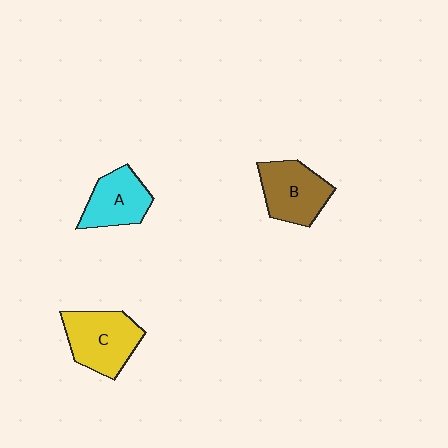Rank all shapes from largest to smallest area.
From largest to smallest: C (yellow), B (brown), A (cyan).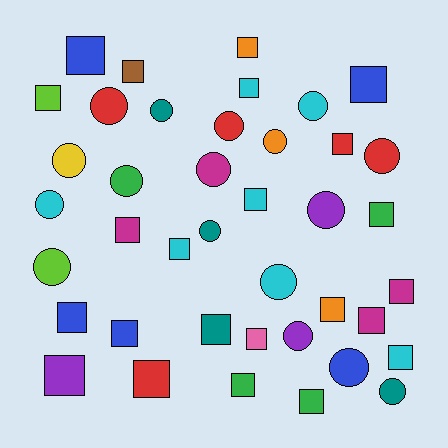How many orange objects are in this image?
There are 3 orange objects.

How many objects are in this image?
There are 40 objects.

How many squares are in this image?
There are 23 squares.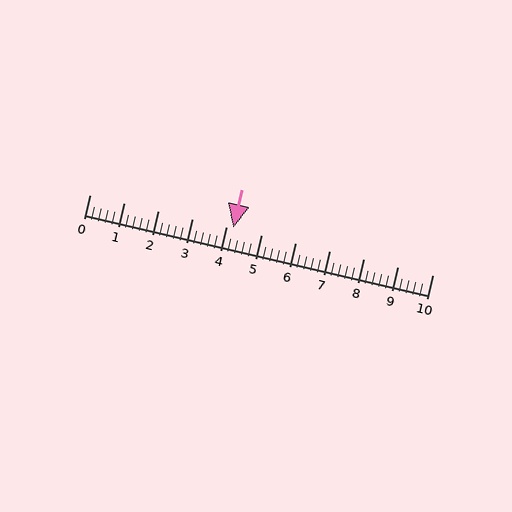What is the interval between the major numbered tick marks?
The major tick marks are spaced 1 units apart.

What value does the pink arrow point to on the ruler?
The pink arrow points to approximately 4.2.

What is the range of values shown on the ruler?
The ruler shows values from 0 to 10.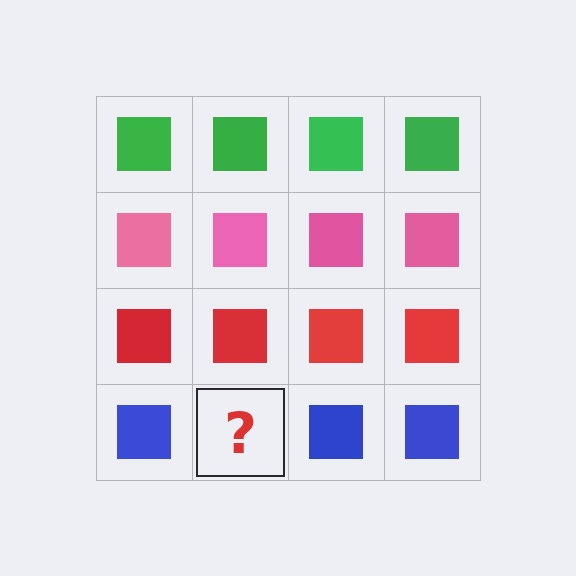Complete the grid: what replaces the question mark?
The question mark should be replaced with a blue square.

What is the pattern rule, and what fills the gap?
The rule is that each row has a consistent color. The gap should be filled with a blue square.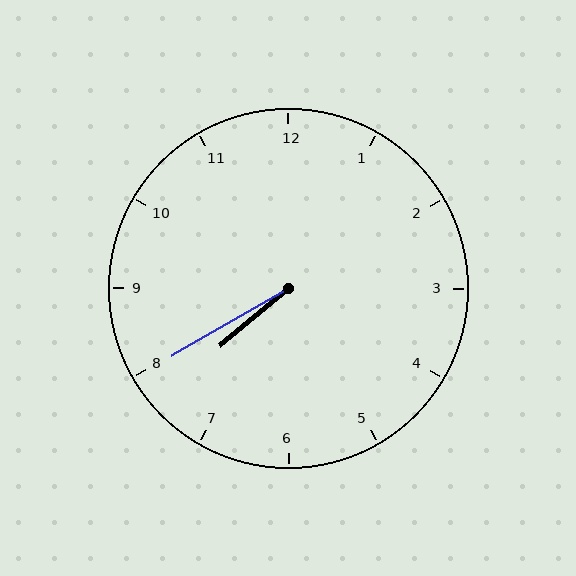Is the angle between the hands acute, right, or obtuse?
It is acute.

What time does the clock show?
7:40.